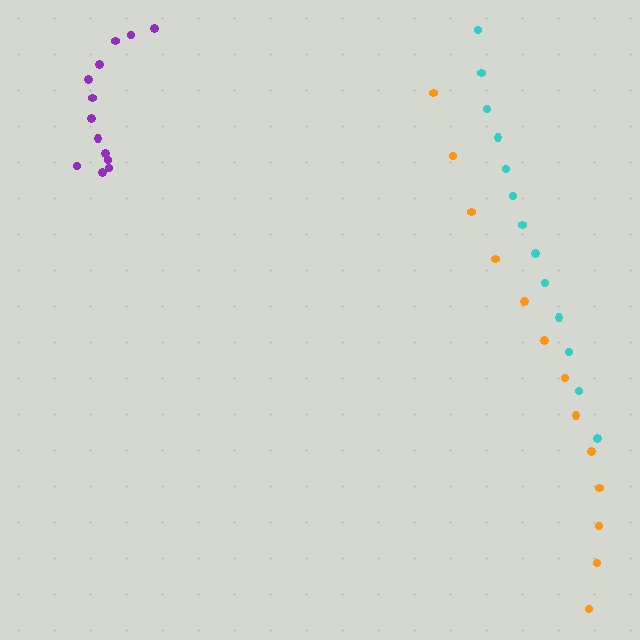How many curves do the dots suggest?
There are 3 distinct paths.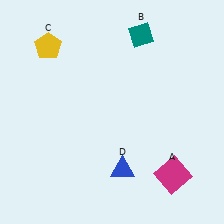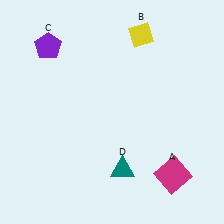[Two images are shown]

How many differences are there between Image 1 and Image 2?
There are 3 differences between the two images.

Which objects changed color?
B changed from teal to yellow. C changed from yellow to purple. D changed from blue to teal.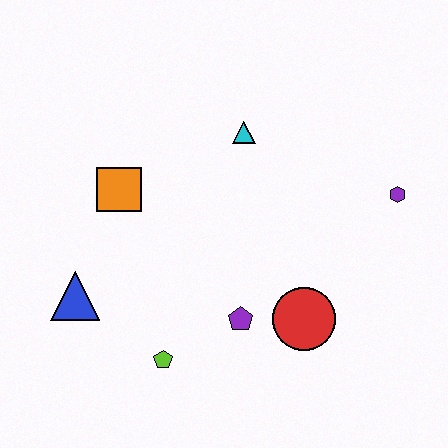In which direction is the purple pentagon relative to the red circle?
The purple pentagon is to the left of the red circle.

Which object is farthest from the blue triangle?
The purple hexagon is farthest from the blue triangle.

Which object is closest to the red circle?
The purple pentagon is closest to the red circle.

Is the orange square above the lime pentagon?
Yes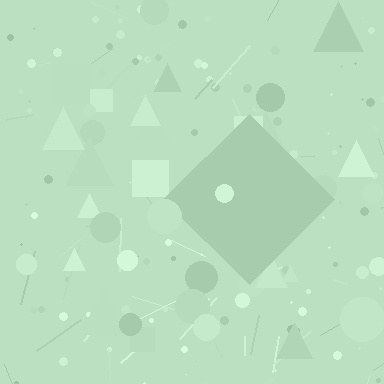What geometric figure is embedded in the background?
A diamond is embedded in the background.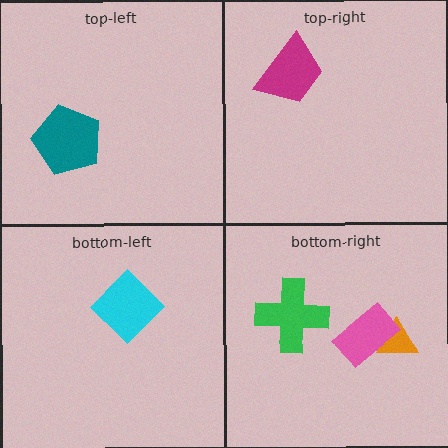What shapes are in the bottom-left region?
The cyan diamond.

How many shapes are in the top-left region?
1.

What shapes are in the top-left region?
The teal pentagon.